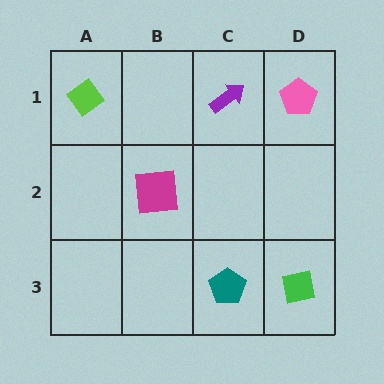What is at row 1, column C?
A purple arrow.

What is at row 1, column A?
A lime diamond.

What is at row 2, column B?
A magenta square.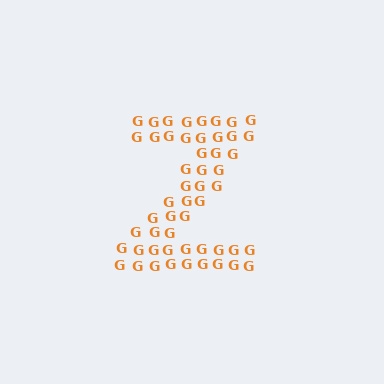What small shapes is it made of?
It is made of small letter G's.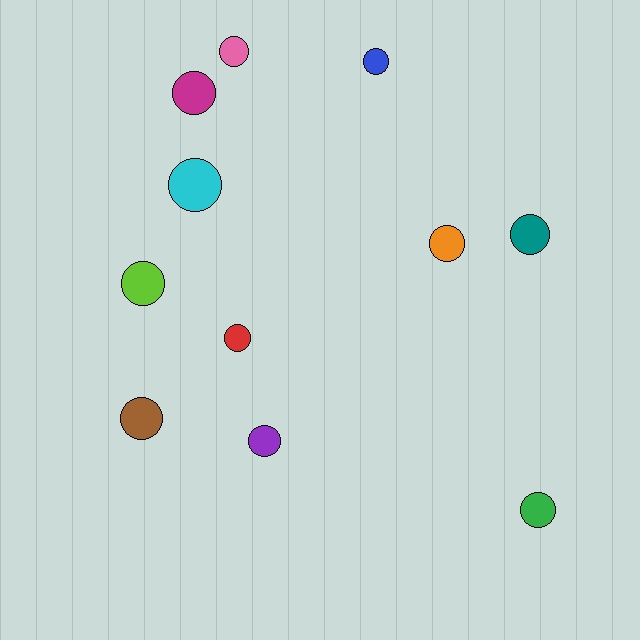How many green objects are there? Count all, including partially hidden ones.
There is 1 green object.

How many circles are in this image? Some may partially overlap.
There are 11 circles.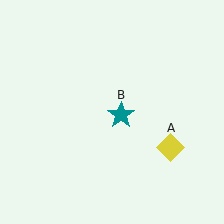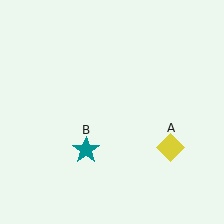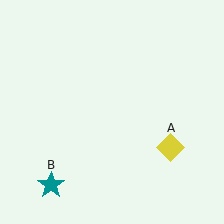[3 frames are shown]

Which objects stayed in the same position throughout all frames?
Yellow diamond (object A) remained stationary.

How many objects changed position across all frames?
1 object changed position: teal star (object B).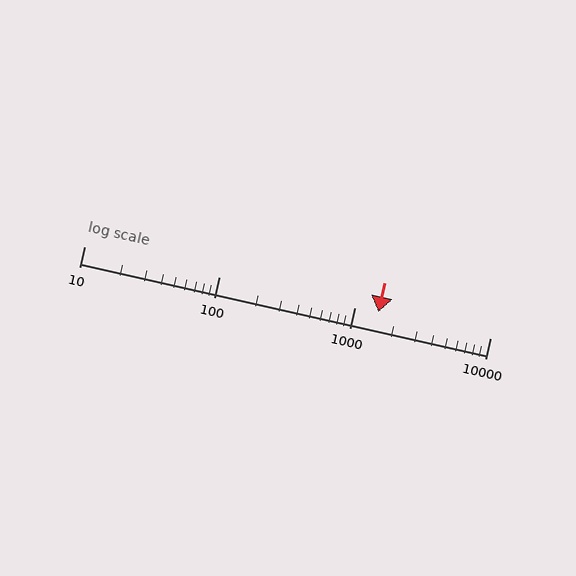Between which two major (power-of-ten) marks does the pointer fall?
The pointer is between 1000 and 10000.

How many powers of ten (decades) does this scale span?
The scale spans 3 decades, from 10 to 10000.